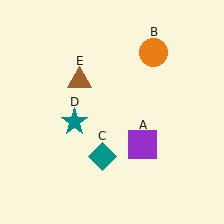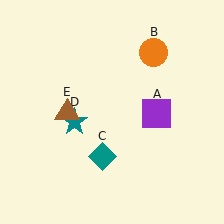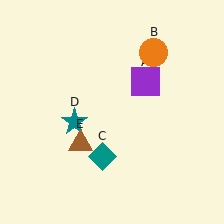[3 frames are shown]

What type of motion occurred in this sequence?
The purple square (object A), brown triangle (object E) rotated counterclockwise around the center of the scene.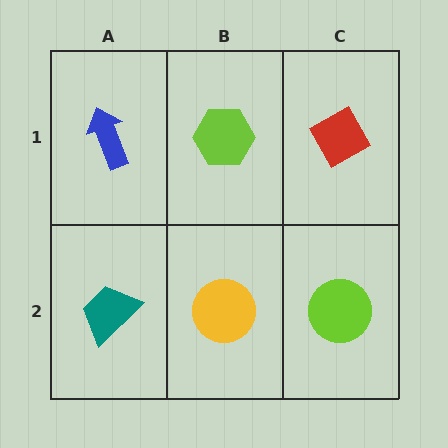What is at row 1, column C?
A red diamond.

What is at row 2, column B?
A yellow circle.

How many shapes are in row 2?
3 shapes.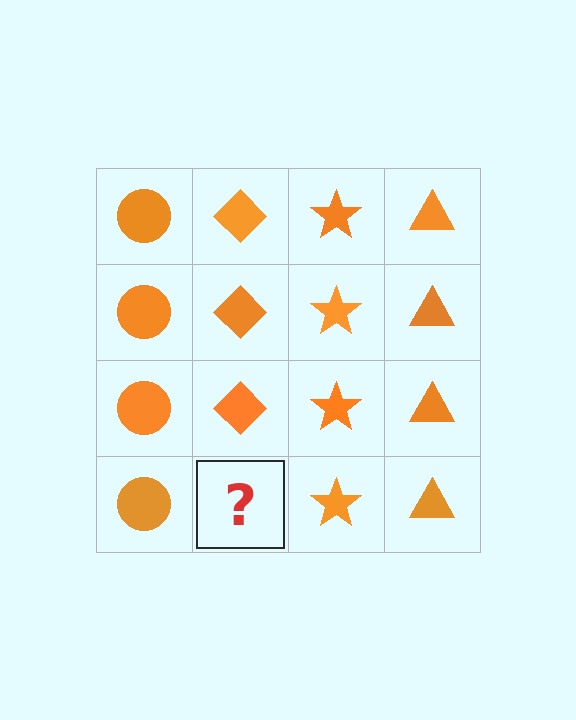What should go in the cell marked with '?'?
The missing cell should contain an orange diamond.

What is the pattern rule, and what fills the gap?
The rule is that each column has a consistent shape. The gap should be filled with an orange diamond.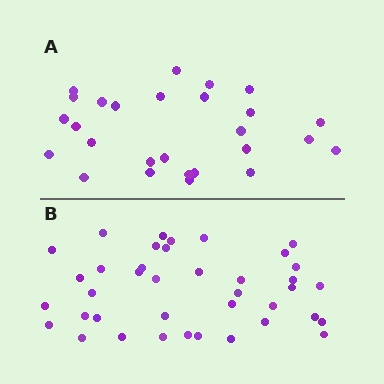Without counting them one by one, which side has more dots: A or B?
Region B (the bottom region) has more dots.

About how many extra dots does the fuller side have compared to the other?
Region B has roughly 12 or so more dots than region A.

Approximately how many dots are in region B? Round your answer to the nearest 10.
About 40 dots. (The exact count is 39, which rounds to 40.)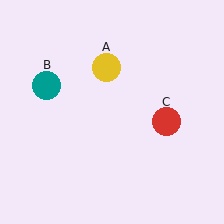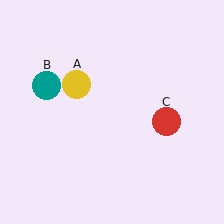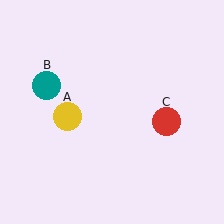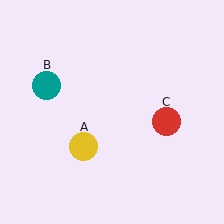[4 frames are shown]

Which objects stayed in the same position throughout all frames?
Teal circle (object B) and red circle (object C) remained stationary.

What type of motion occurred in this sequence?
The yellow circle (object A) rotated counterclockwise around the center of the scene.